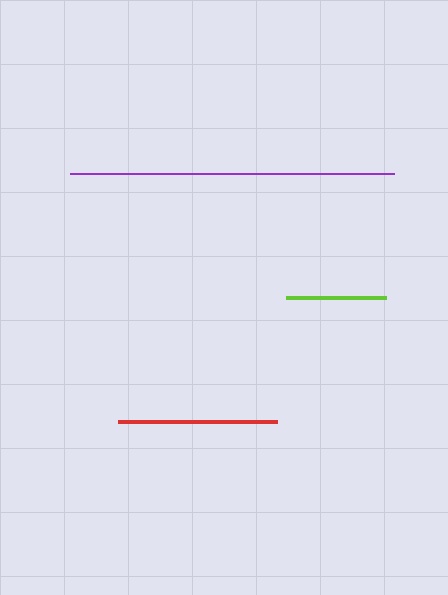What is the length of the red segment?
The red segment is approximately 159 pixels long.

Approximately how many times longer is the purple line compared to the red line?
The purple line is approximately 2.0 times the length of the red line.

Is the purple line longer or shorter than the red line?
The purple line is longer than the red line.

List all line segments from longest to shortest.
From longest to shortest: purple, red, lime.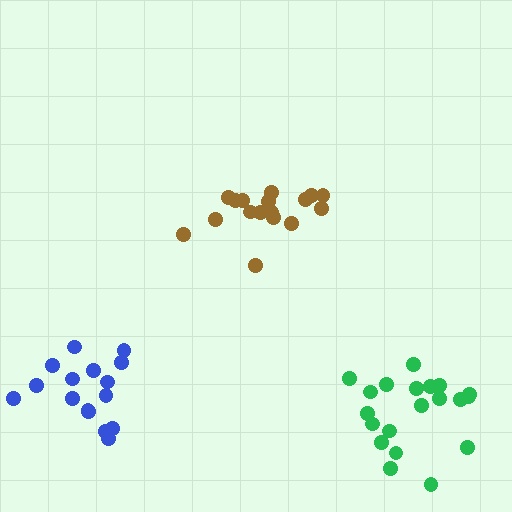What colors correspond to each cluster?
The clusters are colored: brown, green, blue.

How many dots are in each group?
Group 1: 18 dots, Group 2: 20 dots, Group 3: 16 dots (54 total).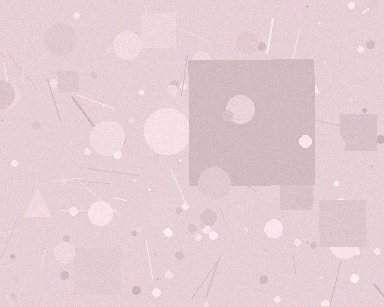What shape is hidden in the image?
A square is hidden in the image.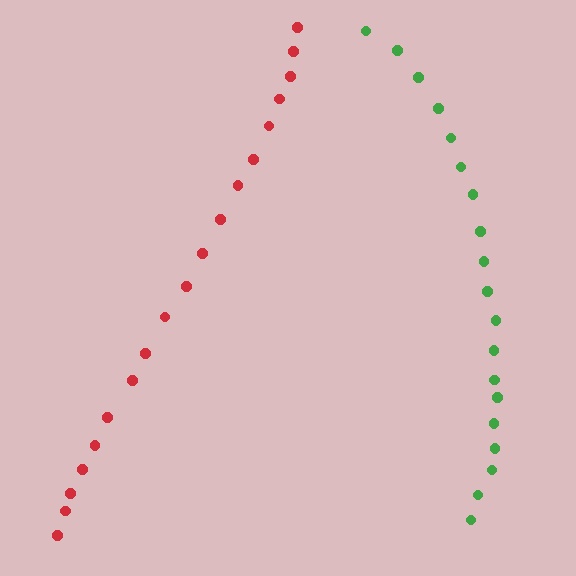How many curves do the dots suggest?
There are 2 distinct paths.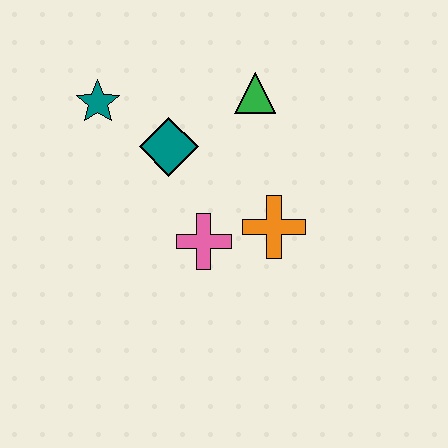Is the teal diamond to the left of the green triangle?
Yes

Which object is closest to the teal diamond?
The teal star is closest to the teal diamond.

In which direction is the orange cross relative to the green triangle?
The orange cross is below the green triangle.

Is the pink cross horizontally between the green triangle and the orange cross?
No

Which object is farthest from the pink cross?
The teal star is farthest from the pink cross.